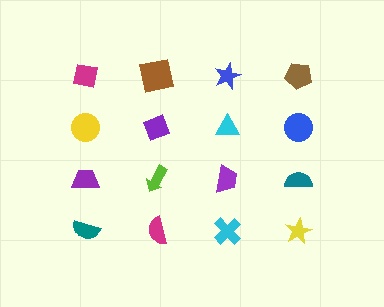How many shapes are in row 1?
4 shapes.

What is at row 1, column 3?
A blue star.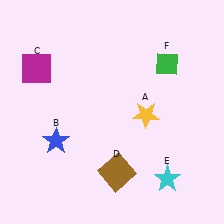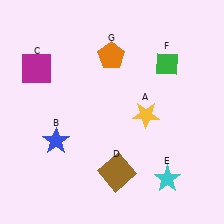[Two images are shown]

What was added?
An orange pentagon (G) was added in Image 2.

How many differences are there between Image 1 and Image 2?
There is 1 difference between the two images.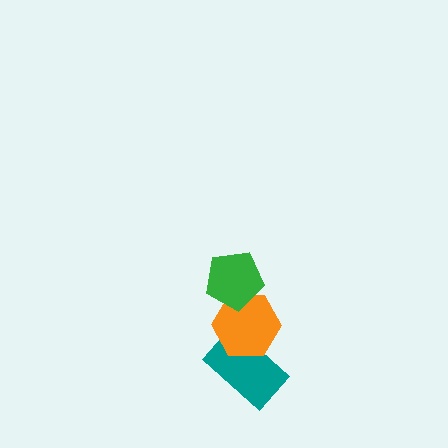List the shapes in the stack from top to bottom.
From top to bottom: the green pentagon, the orange hexagon, the teal rectangle.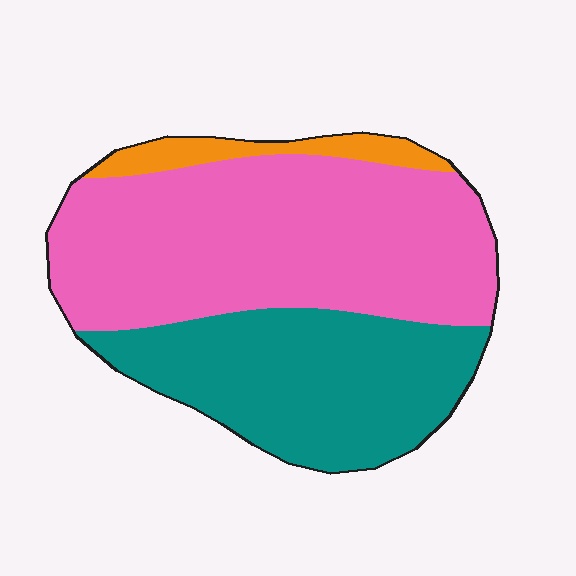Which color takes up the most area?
Pink, at roughly 55%.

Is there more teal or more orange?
Teal.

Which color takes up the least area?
Orange, at roughly 5%.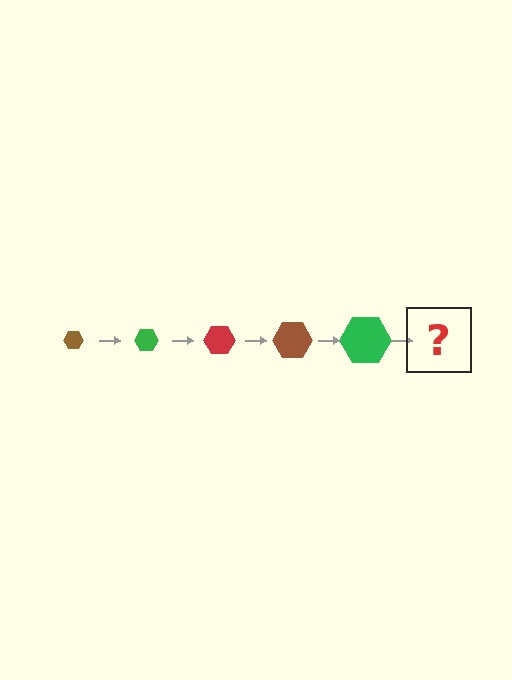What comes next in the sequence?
The next element should be a red hexagon, larger than the previous one.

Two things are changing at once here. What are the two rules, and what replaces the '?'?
The two rules are that the hexagon grows larger each step and the color cycles through brown, green, and red. The '?' should be a red hexagon, larger than the previous one.